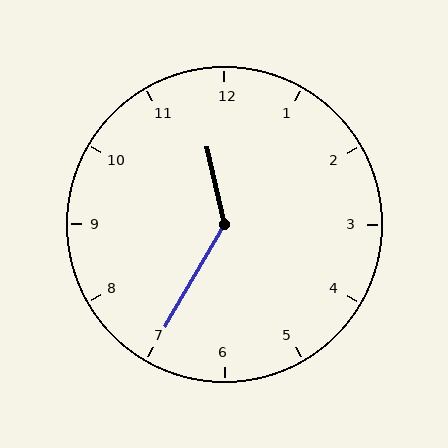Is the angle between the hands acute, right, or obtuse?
It is obtuse.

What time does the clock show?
11:35.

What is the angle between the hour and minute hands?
Approximately 138 degrees.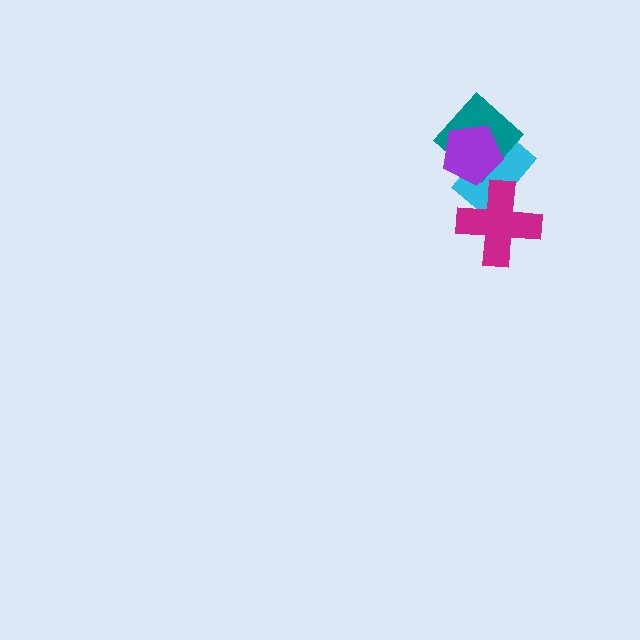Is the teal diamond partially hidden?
Yes, it is partially covered by another shape.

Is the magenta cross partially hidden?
No, no other shape covers it.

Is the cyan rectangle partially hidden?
Yes, it is partially covered by another shape.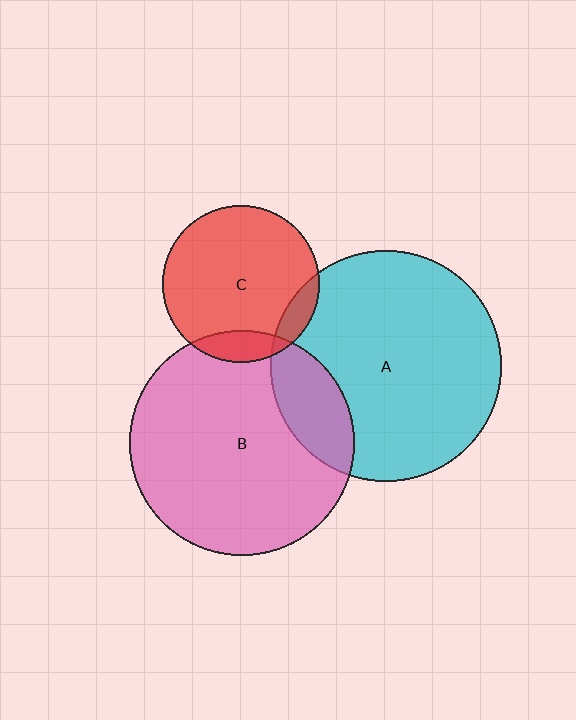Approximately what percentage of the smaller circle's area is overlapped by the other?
Approximately 20%.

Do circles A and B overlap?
Yes.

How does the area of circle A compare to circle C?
Approximately 2.2 times.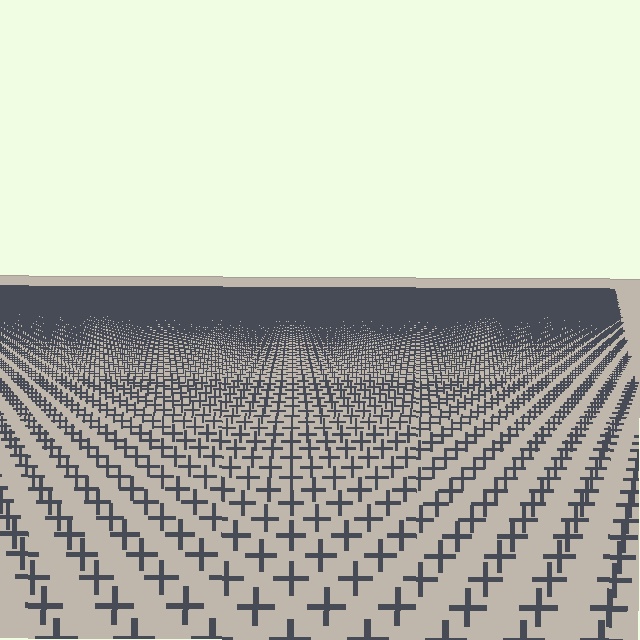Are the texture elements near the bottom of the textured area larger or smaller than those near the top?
Larger. Near the bottom, elements are closer to the viewer and appear at a bigger on-screen size.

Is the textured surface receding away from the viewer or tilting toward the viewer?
The surface is receding away from the viewer. Texture elements get smaller and denser toward the top.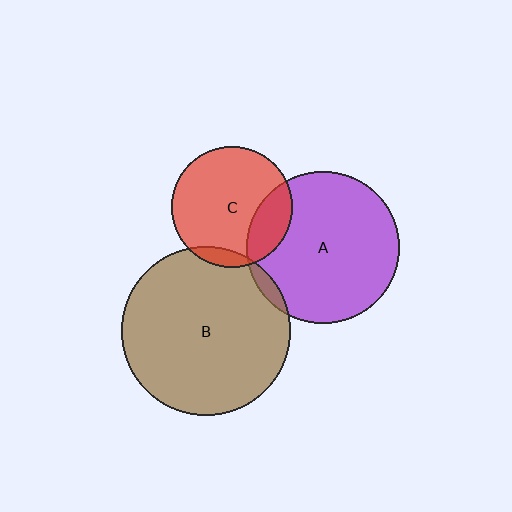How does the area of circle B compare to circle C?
Approximately 2.0 times.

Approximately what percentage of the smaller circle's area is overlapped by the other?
Approximately 20%.